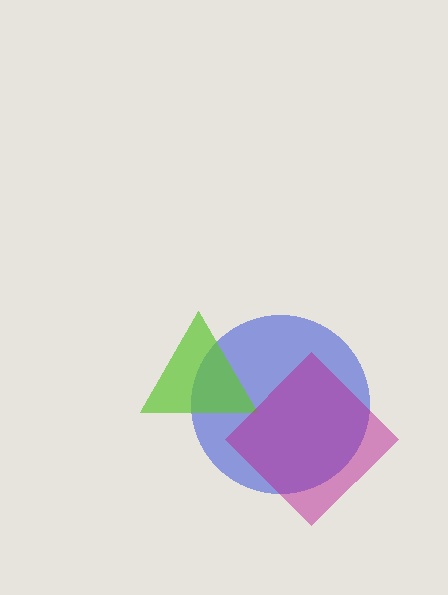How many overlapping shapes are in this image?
There are 3 overlapping shapes in the image.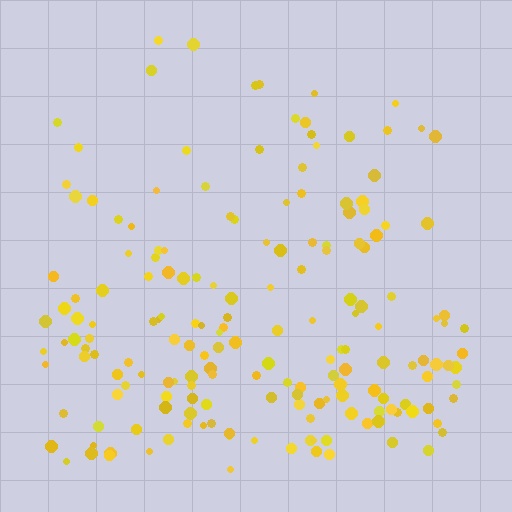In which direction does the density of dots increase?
From top to bottom, with the bottom side densest.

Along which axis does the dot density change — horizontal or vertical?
Vertical.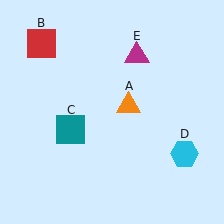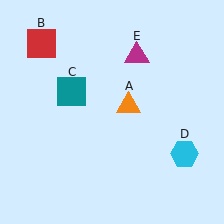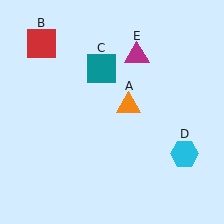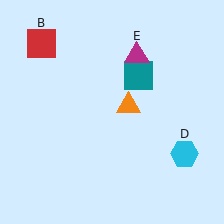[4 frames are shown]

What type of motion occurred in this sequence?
The teal square (object C) rotated clockwise around the center of the scene.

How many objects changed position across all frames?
1 object changed position: teal square (object C).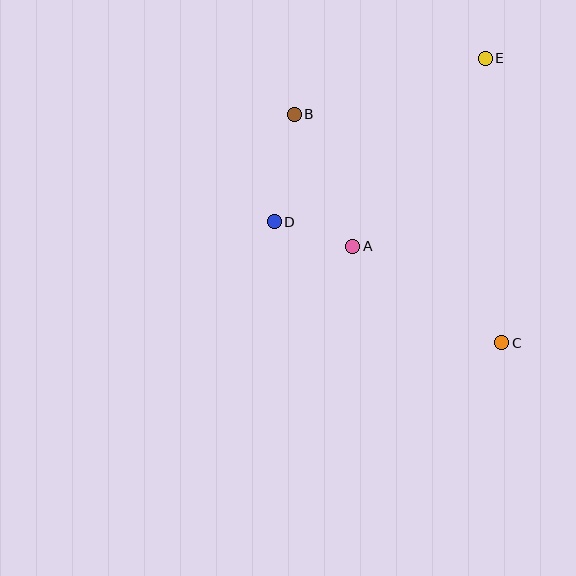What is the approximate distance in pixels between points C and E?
The distance between C and E is approximately 285 pixels.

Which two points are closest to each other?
Points A and D are closest to each other.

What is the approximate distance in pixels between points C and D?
The distance between C and D is approximately 258 pixels.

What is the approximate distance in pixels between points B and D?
The distance between B and D is approximately 109 pixels.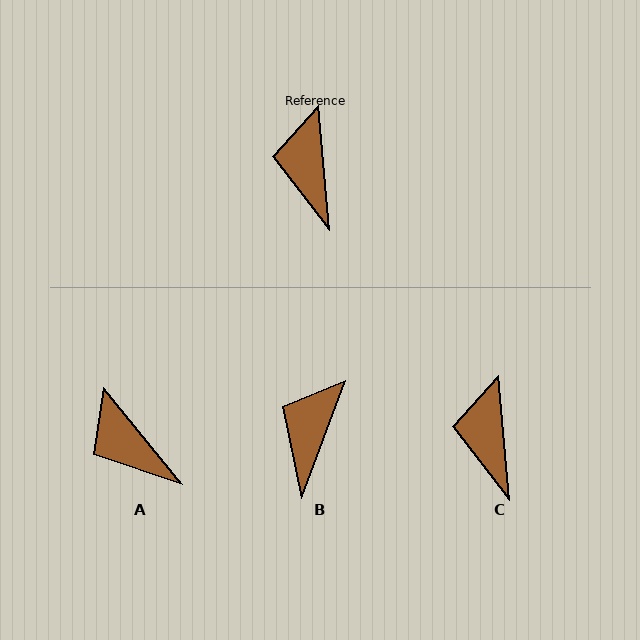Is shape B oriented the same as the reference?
No, it is off by about 26 degrees.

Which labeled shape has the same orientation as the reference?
C.